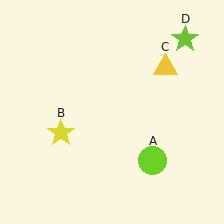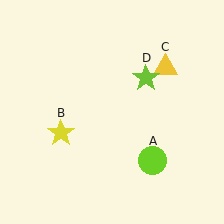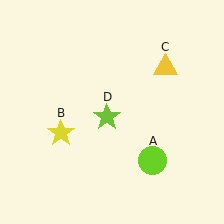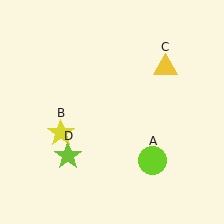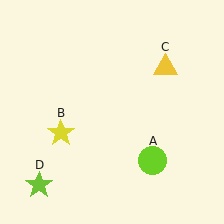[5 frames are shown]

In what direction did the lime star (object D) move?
The lime star (object D) moved down and to the left.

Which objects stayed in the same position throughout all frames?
Lime circle (object A) and yellow star (object B) and yellow triangle (object C) remained stationary.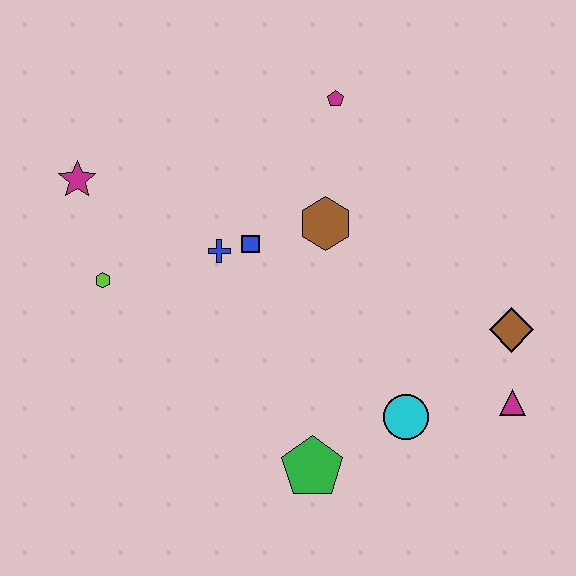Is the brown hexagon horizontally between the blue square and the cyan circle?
Yes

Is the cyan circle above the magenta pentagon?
No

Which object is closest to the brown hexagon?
The blue square is closest to the brown hexagon.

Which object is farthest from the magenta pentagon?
The green pentagon is farthest from the magenta pentagon.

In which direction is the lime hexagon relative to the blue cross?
The lime hexagon is to the left of the blue cross.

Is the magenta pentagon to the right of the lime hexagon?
Yes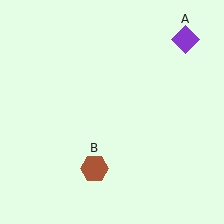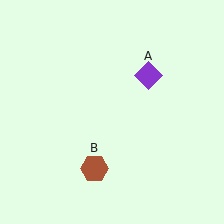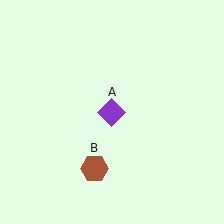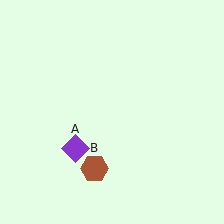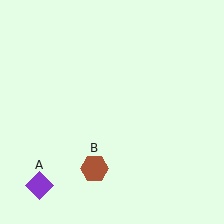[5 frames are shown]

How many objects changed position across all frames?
1 object changed position: purple diamond (object A).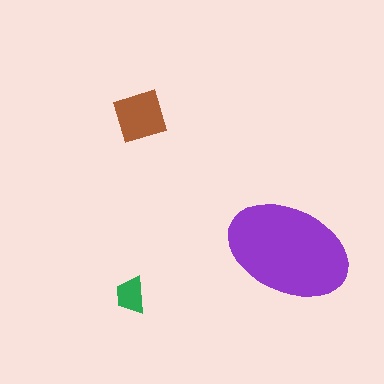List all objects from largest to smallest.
The purple ellipse, the brown diamond, the green trapezoid.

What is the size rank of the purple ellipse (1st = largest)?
1st.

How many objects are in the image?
There are 3 objects in the image.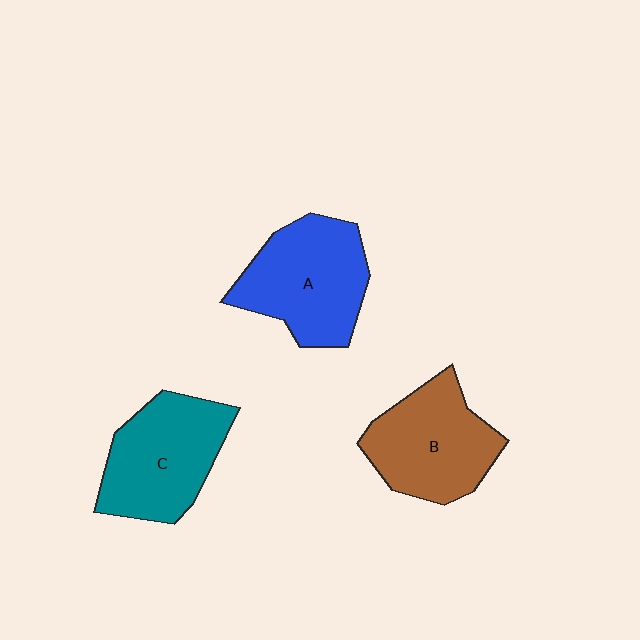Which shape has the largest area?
Shape A (blue).